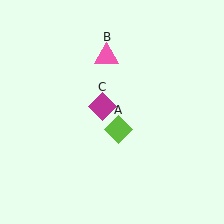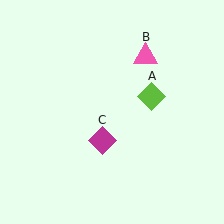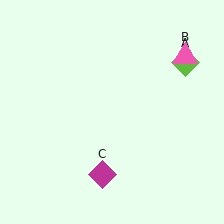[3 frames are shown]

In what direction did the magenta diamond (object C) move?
The magenta diamond (object C) moved down.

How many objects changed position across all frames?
3 objects changed position: lime diamond (object A), pink triangle (object B), magenta diamond (object C).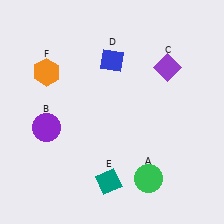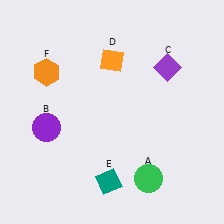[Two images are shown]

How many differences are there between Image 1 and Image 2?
There is 1 difference between the two images.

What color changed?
The diamond (D) changed from blue in Image 1 to orange in Image 2.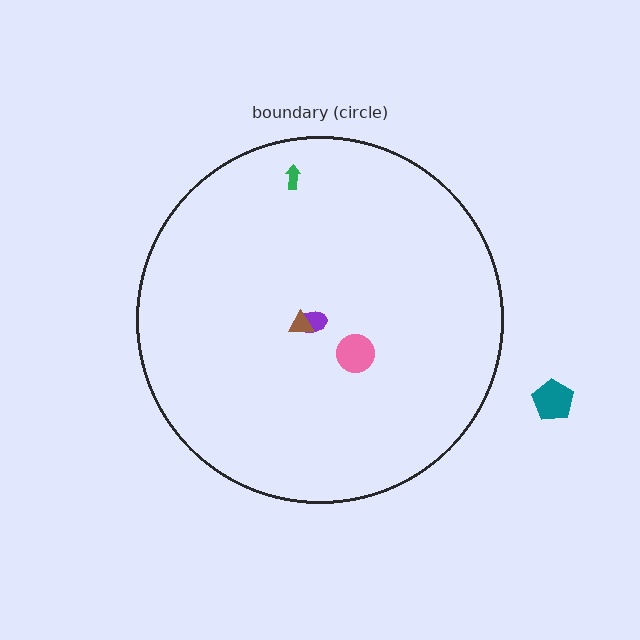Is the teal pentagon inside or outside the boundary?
Outside.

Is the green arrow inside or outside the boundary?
Inside.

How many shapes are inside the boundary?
4 inside, 1 outside.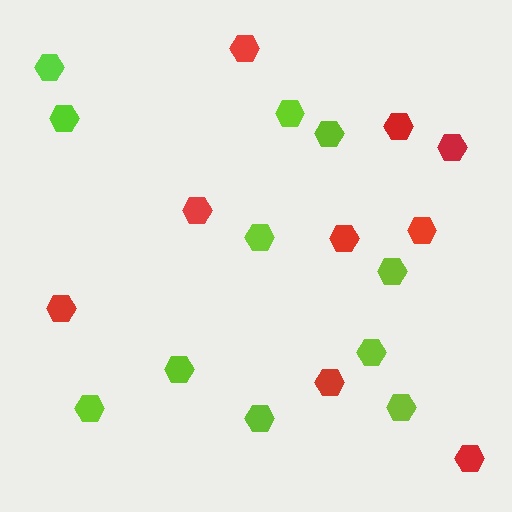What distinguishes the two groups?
There are 2 groups: one group of lime hexagons (11) and one group of red hexagons (9).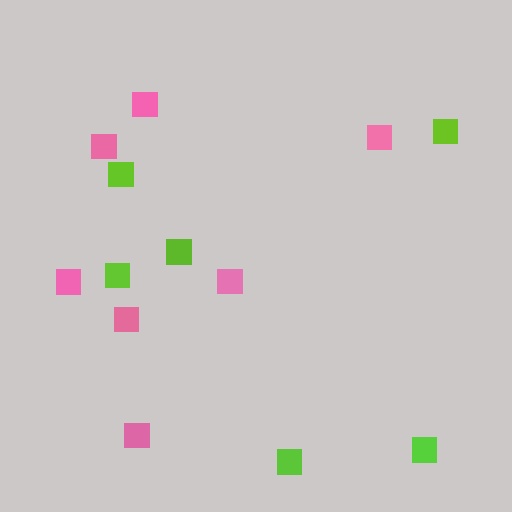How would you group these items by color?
There are 2 groups: one group of lime squares (6) and one group of pink squares (7).